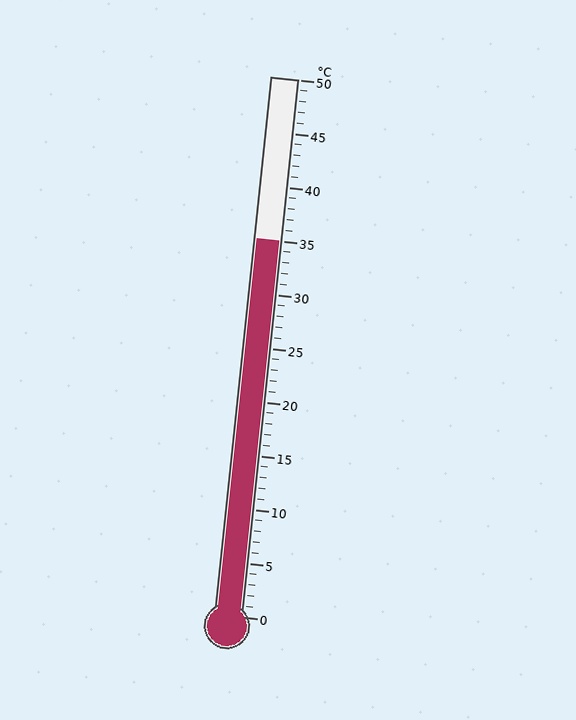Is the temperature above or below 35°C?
The temperature is at 35°C.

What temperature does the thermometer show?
The thermometer shows approximately 35°C.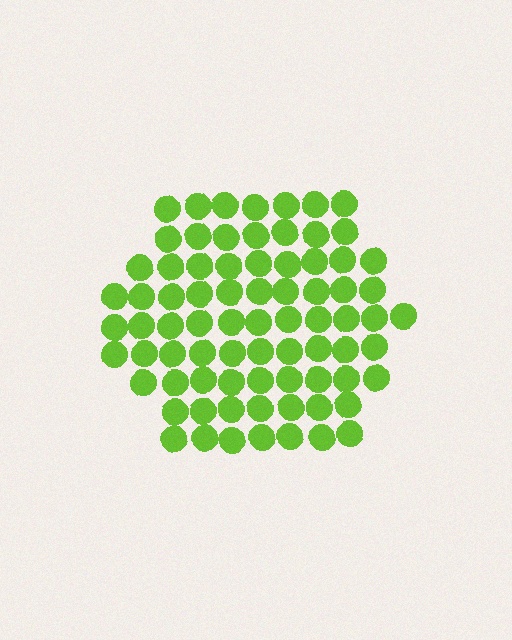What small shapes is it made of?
It is made of small circles.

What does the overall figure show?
The overall figure shows a hexagon.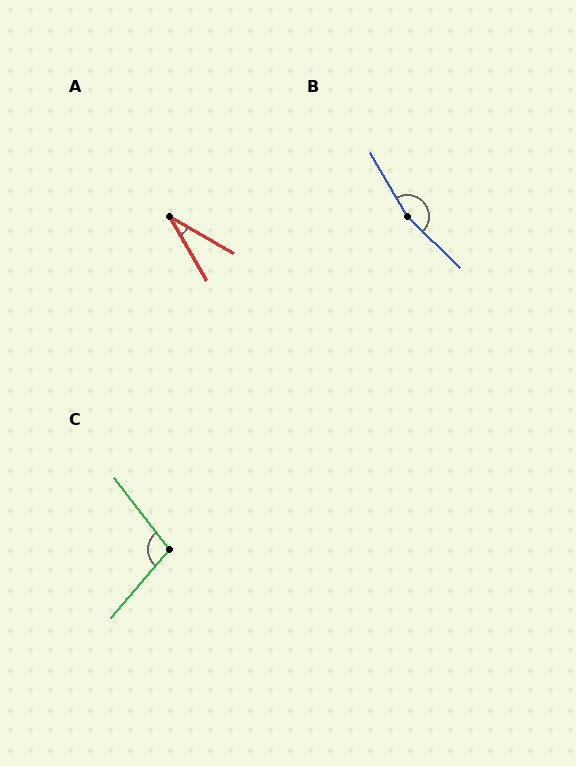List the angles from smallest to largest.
A (30°), C (102°), B (164°).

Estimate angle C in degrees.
Approximately 102 degrees.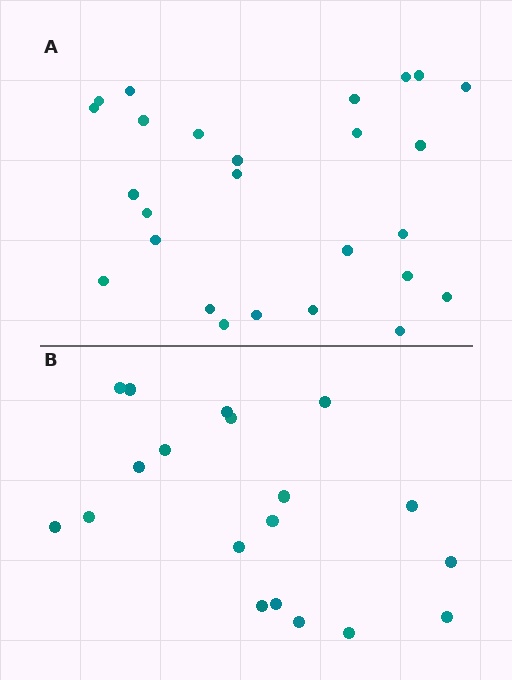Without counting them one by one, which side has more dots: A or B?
Region A (the top region) has more dots.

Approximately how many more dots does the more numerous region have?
Region A has roughly 8 or so more dots than region B.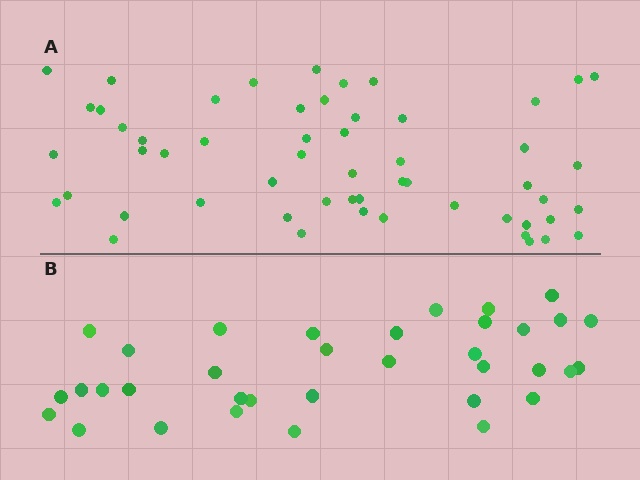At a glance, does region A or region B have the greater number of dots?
Region A (the top region) has more dots.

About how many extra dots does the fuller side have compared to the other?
Region A has approximately 20 more dots than region B.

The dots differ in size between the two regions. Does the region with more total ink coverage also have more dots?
No. Region B has more total ink coverage because its dots are larger, but region A actually contains more individual dots. Total area can be misleading — the number of items is what matters here.